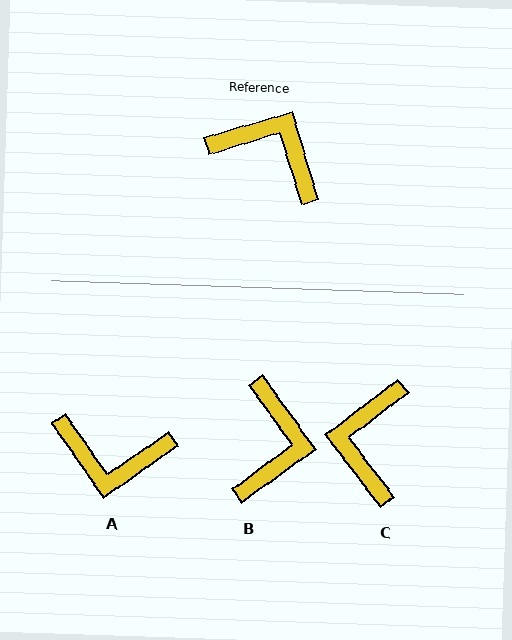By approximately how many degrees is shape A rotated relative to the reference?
Approximately 162 degrees clockwise.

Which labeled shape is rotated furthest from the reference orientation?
A, about 162 degrees away.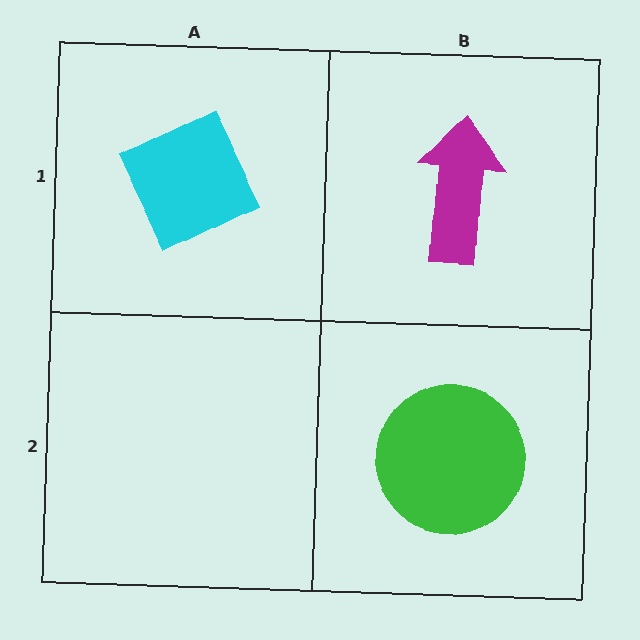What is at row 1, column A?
A cyan diamond.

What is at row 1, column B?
A magenta arrow.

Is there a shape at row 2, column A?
No, that cell is empty.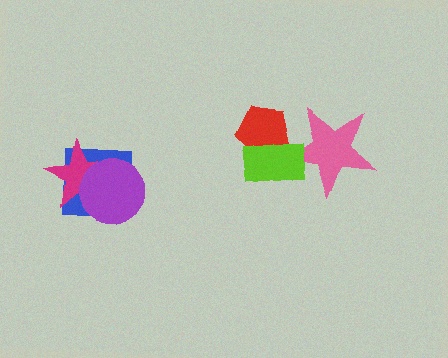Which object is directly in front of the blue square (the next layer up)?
The magenta star is directly in front of the blue square.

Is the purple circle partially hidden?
No, no other shape covers it.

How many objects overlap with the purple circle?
2 objects overlap with the purple circle.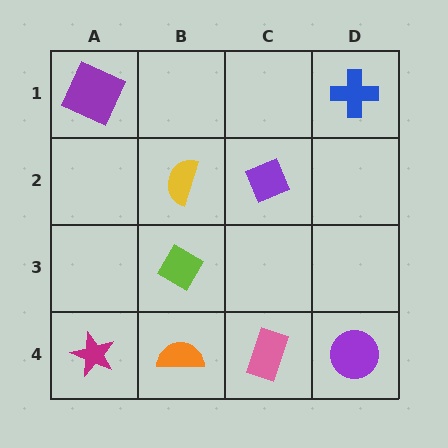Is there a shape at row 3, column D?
No, that cell is empty.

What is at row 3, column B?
A lime diamond.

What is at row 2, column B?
A yellow semicircle.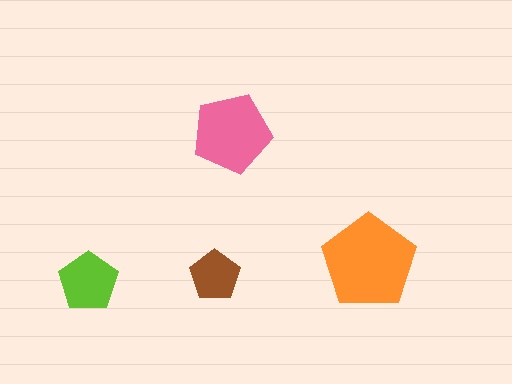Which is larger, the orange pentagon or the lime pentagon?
The orange one.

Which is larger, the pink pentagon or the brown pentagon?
The pink one.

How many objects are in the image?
There are 4 objects in the image.